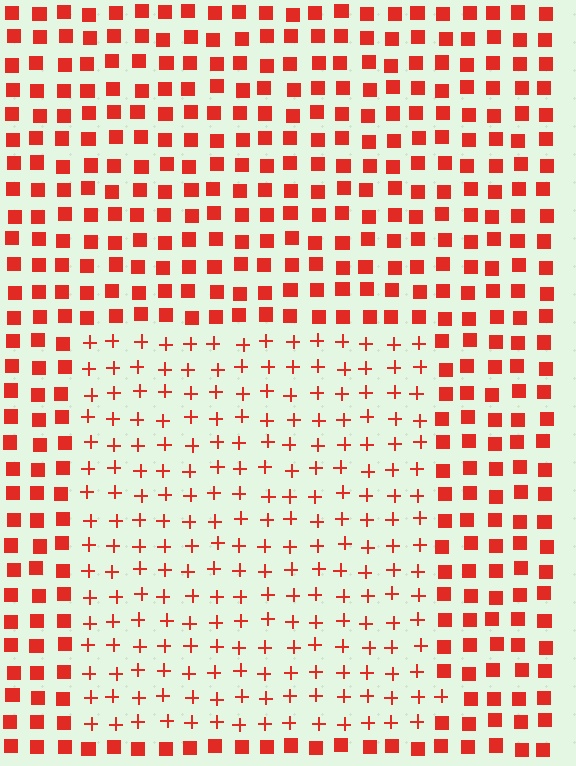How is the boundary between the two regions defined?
The boundary is defined by a change in element shape: plus signs inside vs. squares outside. All elements share the same color and spacing.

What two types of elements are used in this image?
The image uses plus signs inside the rectangle region and squares outside it.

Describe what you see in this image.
The image is filled with small red elements arranged in a uniform grid. A rectangle-shaped region contains plus signs, while the surrounding area contains squares. The boundary is defined purely by the change in element shape.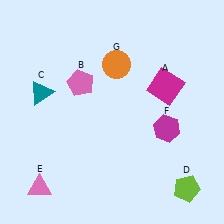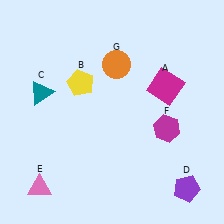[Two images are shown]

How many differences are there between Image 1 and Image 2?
There are 2 differences between the two images.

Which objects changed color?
B changed from pink to yellow. D changed from lime to purple.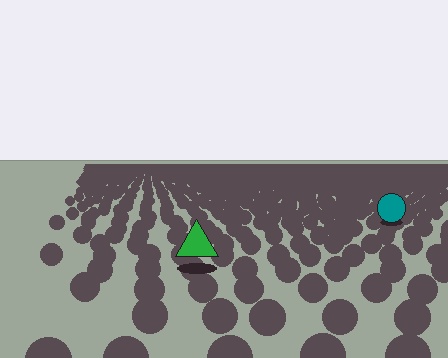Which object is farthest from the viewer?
The teal circle is farthest from the viewer. It appears smaller and the ground texture around it is denser.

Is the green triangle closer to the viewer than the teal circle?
Yes. The green triangle is closer — you can tell from the texture gradient: the ground texture is coarser near it.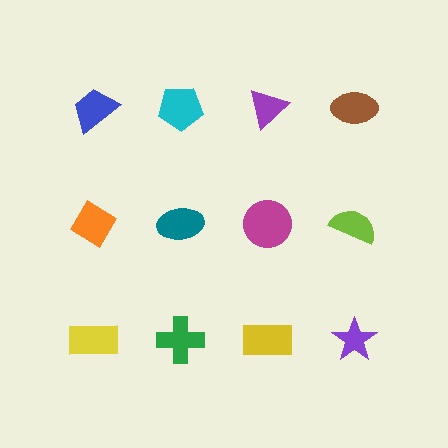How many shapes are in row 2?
4 shapes.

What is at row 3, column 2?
A green cross.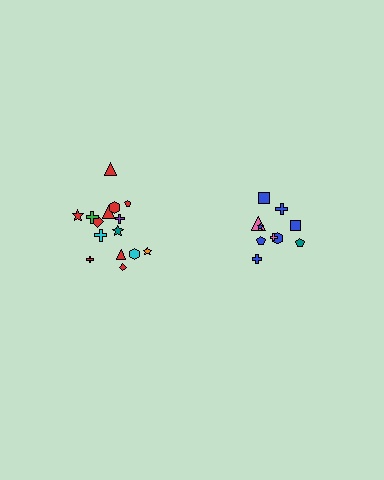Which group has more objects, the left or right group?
The left group.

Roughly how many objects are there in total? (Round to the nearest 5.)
Roughly 25 objects in total.